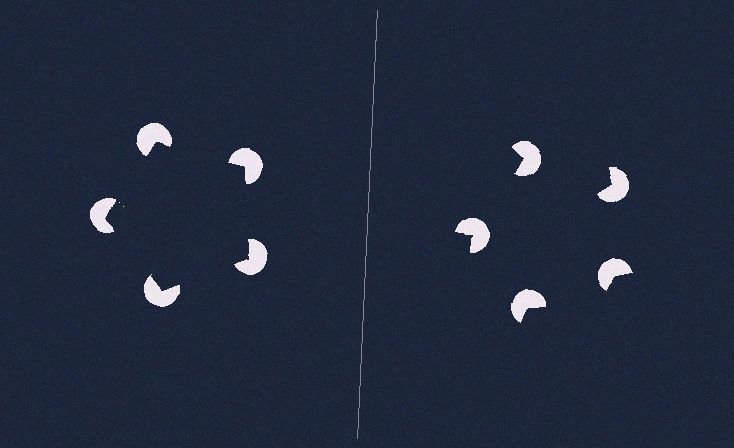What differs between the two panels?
The pac-man discs are positioned identically on both sides; only the wedge orientations differ. On the left they align to a pentagon; on the right they are misaligned.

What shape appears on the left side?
An illusory pentagon.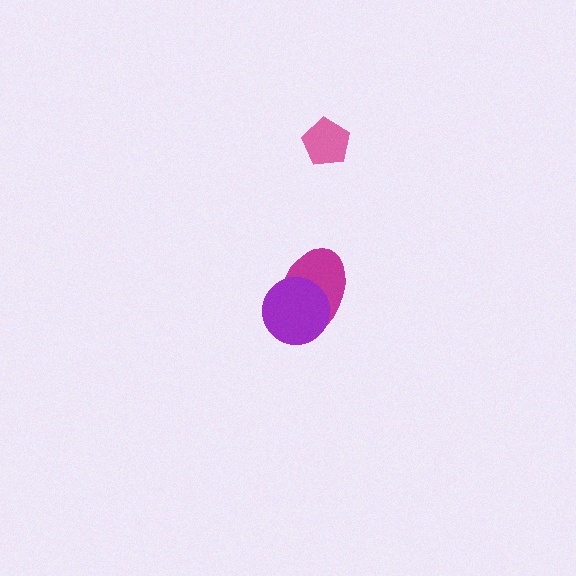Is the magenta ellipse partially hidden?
Yes, it is partially covered by another shape.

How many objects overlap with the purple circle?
1 object overlaps with the purple circle.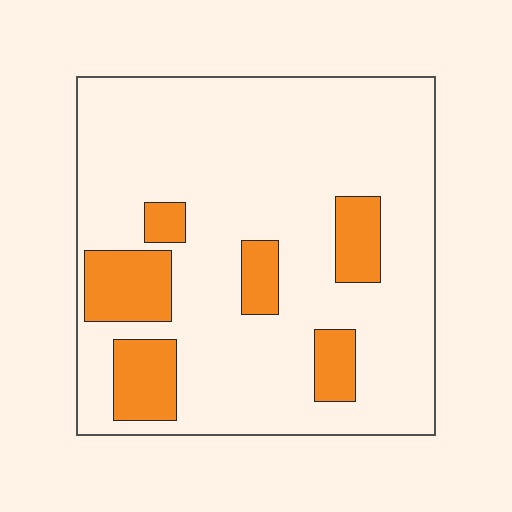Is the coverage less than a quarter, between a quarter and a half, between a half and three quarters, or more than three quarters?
Less than a quarter.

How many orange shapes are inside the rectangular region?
6.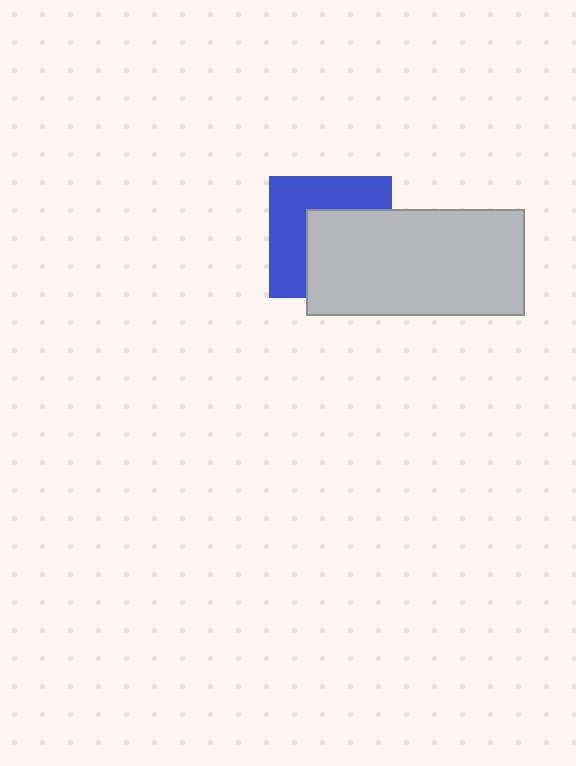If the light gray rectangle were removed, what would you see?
You would see the complete blue square.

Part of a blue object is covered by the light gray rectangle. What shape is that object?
It is a square.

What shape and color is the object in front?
The object in front is a light gray rectangle.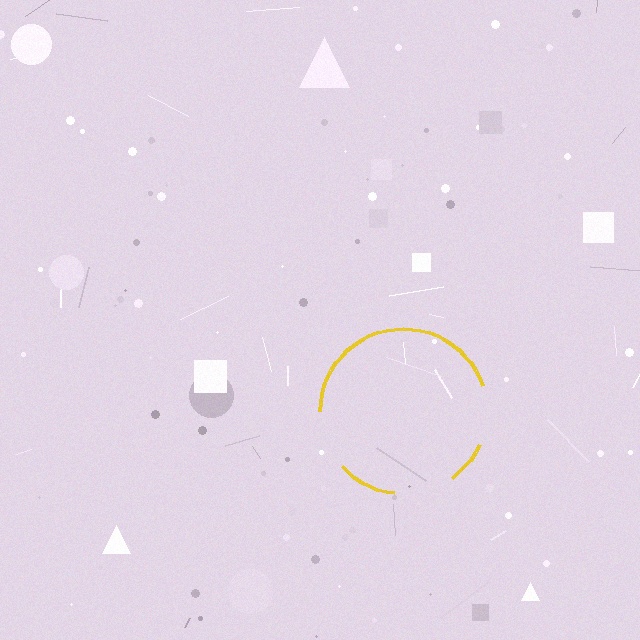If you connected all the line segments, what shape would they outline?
They would outline a circle.